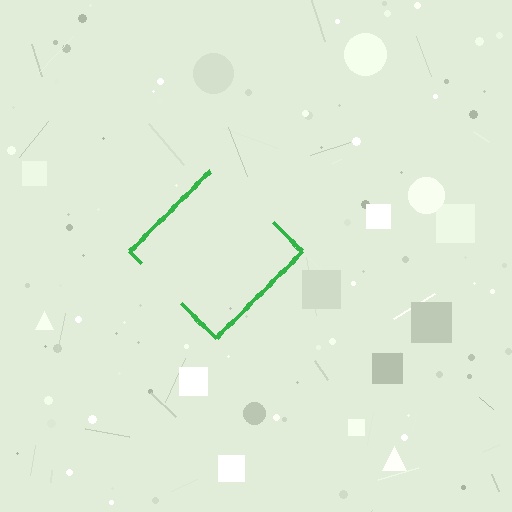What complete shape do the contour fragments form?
The contour fragments form a diamond.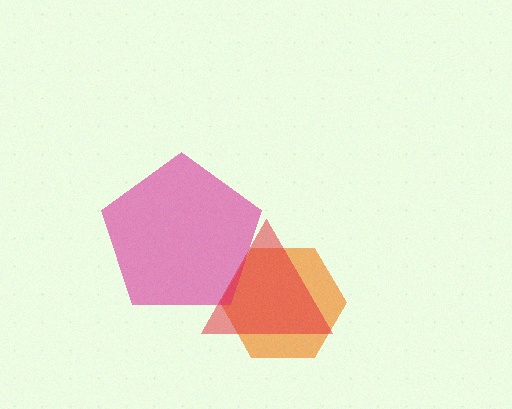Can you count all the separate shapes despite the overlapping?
Yes, there are 3 separate shapes.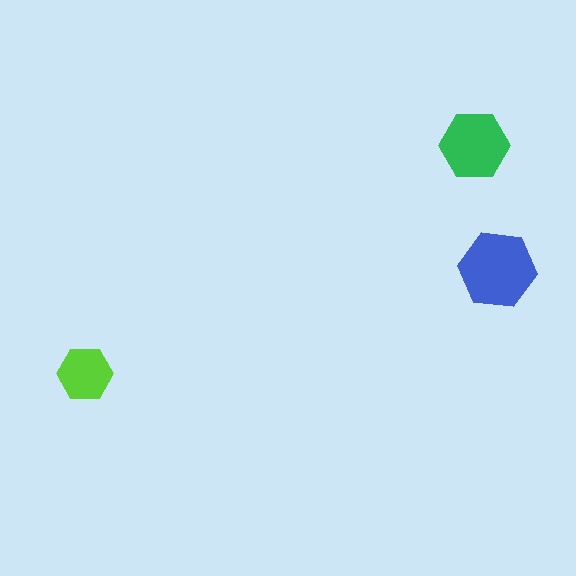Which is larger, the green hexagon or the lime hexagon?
The green one.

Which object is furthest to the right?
The blue hexagon is rightmost.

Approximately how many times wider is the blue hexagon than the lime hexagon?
About 1.5 times wider.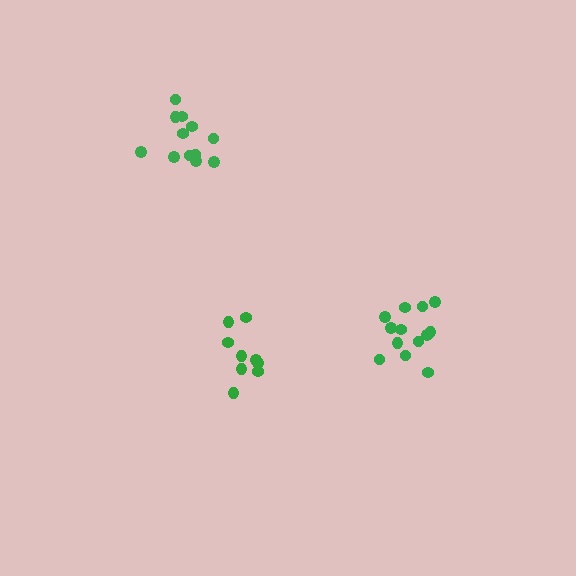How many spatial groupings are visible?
There are 3 spatial groupings.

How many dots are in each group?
Group 1: 9 dots, Group 2: 12 dots, Group 3: 13 dots (34 total).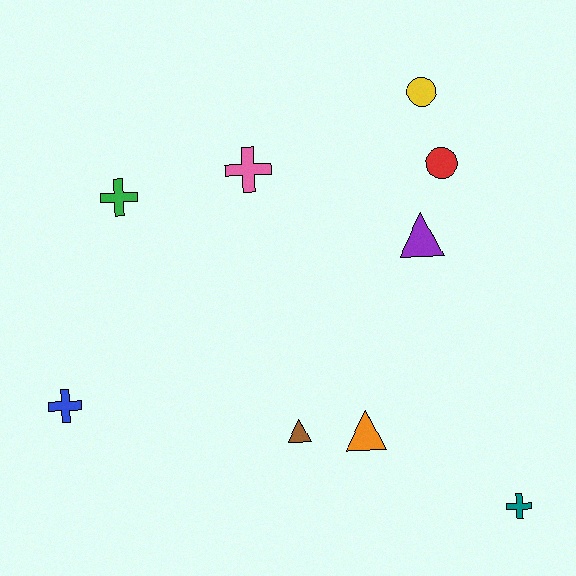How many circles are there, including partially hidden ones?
There are 2 circles.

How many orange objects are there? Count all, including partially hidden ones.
There is 1 orange object.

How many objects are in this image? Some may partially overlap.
There are 9 objects.